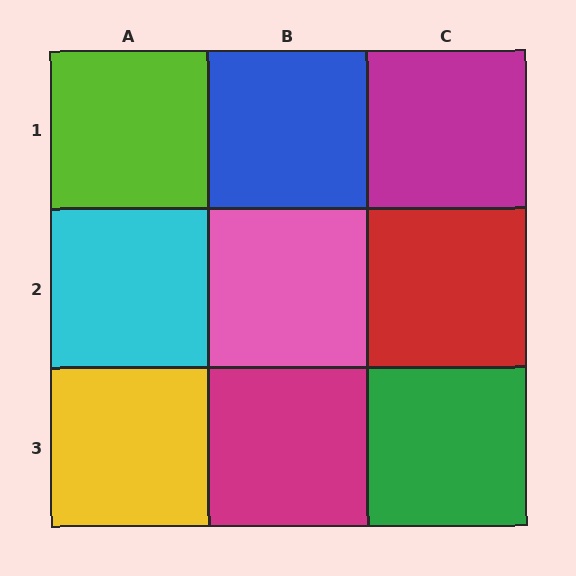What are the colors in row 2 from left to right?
Cyan, pink, red.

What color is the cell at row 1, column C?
Magenta.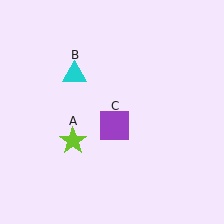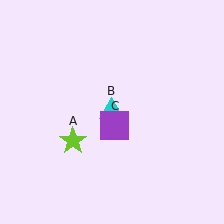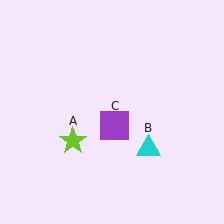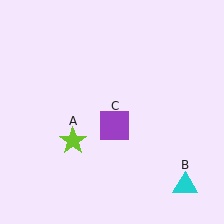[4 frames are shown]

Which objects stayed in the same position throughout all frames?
Lime star (object A) and purple square (object C) remained stationary.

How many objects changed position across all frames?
1 object changed position: cyan triangle (object B).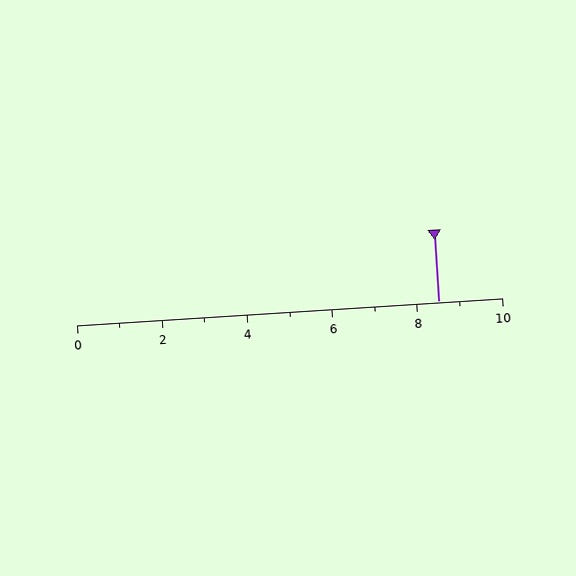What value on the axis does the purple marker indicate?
The marker indicates approximately 8.5.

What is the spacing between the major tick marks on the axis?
The major ticks are spaced 2 apart.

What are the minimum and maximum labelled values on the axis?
The axis runs from 0 to 10.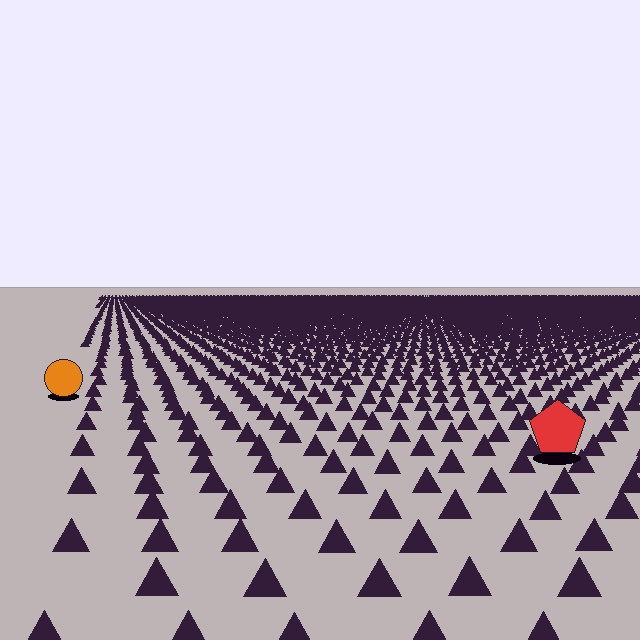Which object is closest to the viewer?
The red pentagon is closest. The texture marks near it are larger and more spread out.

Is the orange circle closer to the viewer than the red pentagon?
No. The red pentagon is closer — you can tell from the texture gradient: the ground texture is coarser near it.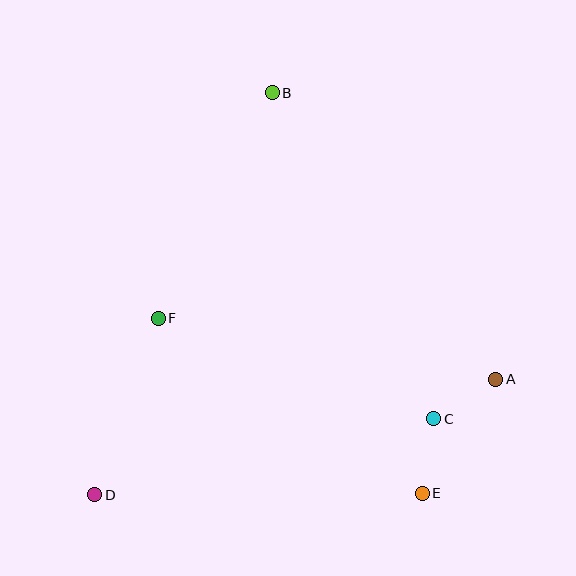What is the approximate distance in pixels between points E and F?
The distance between E and F is approximately 316 pixels.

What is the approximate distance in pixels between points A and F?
The distance between A and F is approximately 343 pixels.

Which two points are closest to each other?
Points A and C are closest to each other.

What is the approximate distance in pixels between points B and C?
The distance between B and C is approximately 364 pixels.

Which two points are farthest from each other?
Points B and D are farthest from each other.